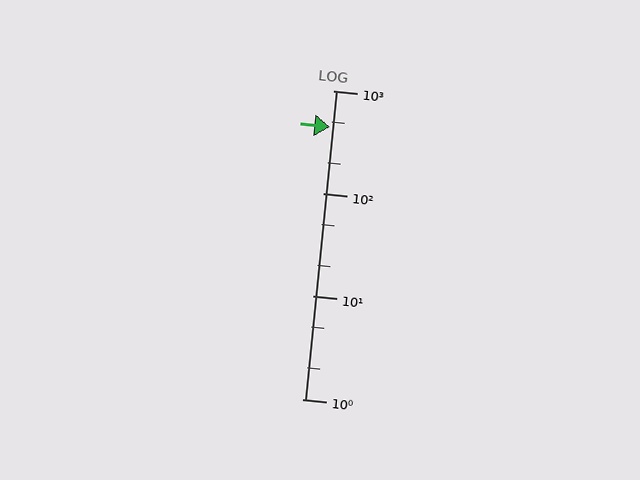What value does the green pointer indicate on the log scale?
The pointer indicates approximately 440.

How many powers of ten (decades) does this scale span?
The scale spans 3 decades, from 1 to 1000.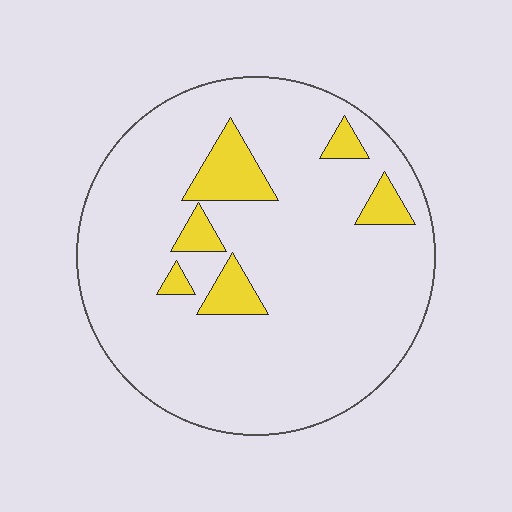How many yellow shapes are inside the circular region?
6.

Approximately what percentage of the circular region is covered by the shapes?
Approximately 10%.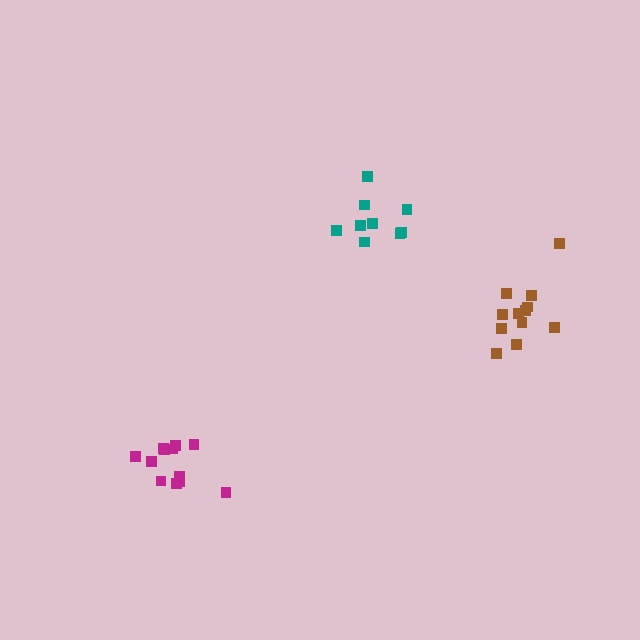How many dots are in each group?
Group 1: 9 dots, Group 2: 12 dots, Group 3: 12 dots (33 total).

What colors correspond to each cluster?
The clusters are colored: teal, brown, magenta.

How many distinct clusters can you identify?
There are 3 distinct clusters.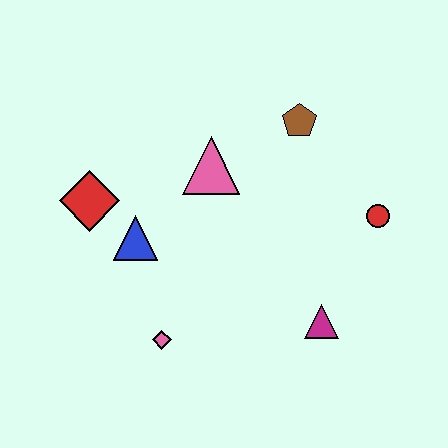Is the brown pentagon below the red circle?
No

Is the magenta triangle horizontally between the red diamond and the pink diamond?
No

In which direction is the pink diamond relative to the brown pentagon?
The pink diamond is below the brown pentagon.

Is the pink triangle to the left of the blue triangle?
No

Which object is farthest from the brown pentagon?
The pink diamond is farthest from the brown pentagon.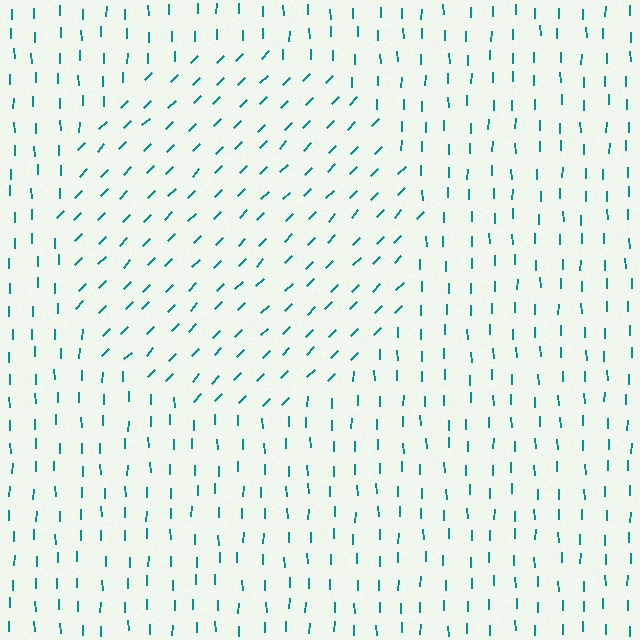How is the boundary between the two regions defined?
The boundary is defined purely by a change in line orientation (approximately 45 degrees difference). All lines are the same color and thickness.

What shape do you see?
I see a circle.